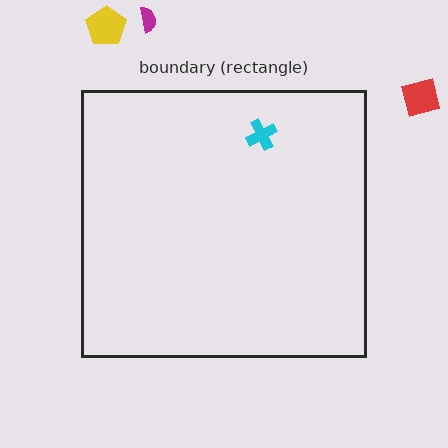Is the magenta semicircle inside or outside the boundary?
Outside.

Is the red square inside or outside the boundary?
Outside.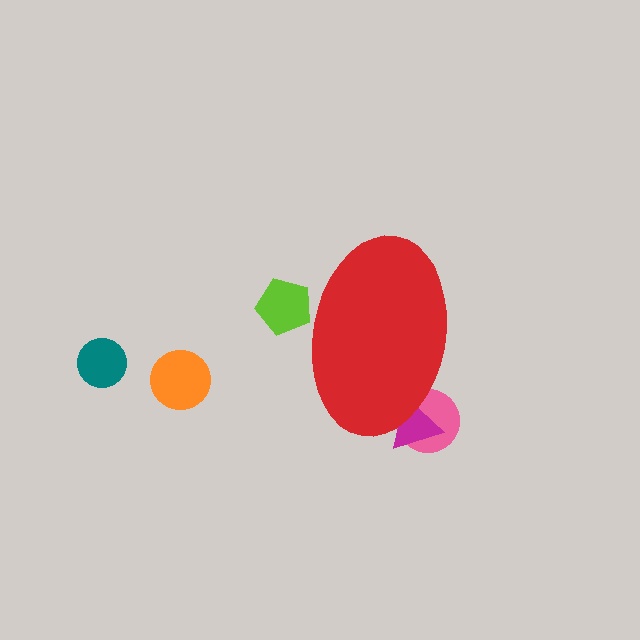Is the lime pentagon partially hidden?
Yes, the lime pentagon is partially hidden behind the red ellipse.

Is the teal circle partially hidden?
No, the teal circle is fully visible.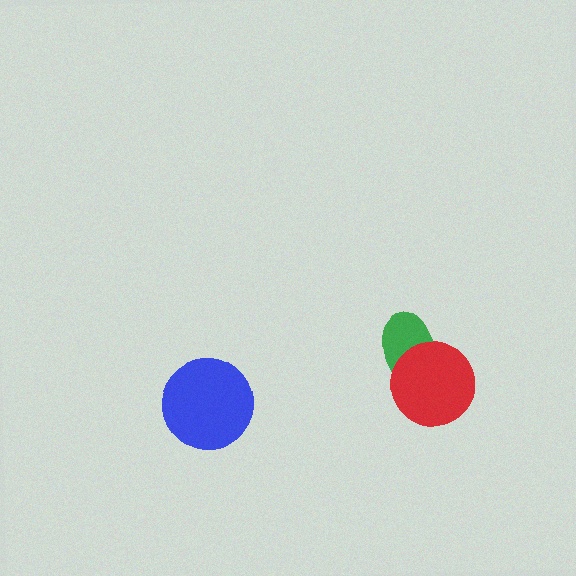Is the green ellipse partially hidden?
Yes, it is partially covered by another shape.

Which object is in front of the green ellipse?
The red circle is in front of the green ellipse.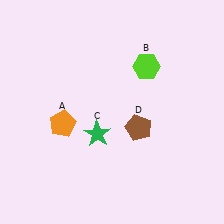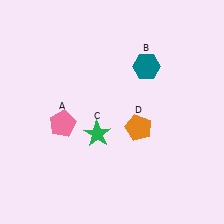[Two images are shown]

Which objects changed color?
A changed from orange to pink. B changed from lime to teal. D changed from brown to orange.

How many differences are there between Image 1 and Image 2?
There are 3 differences between the two images.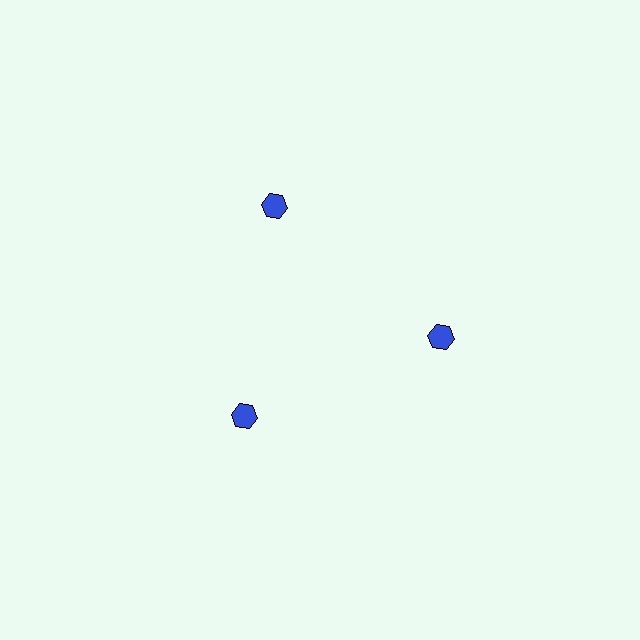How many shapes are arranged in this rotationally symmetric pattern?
There are 3 shapes, arranged in 3 groups of 1.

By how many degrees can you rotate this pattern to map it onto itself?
The pattern maps onto itself every 120 degrees of rotation.